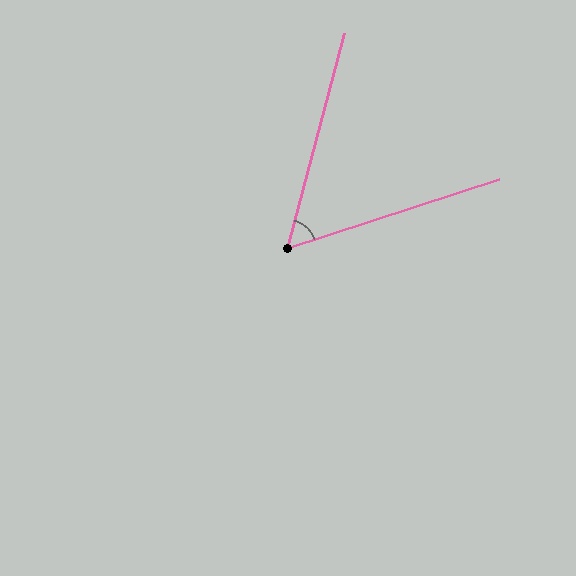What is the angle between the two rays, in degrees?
Approximately 57 degrees.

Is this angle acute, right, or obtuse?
It is acute.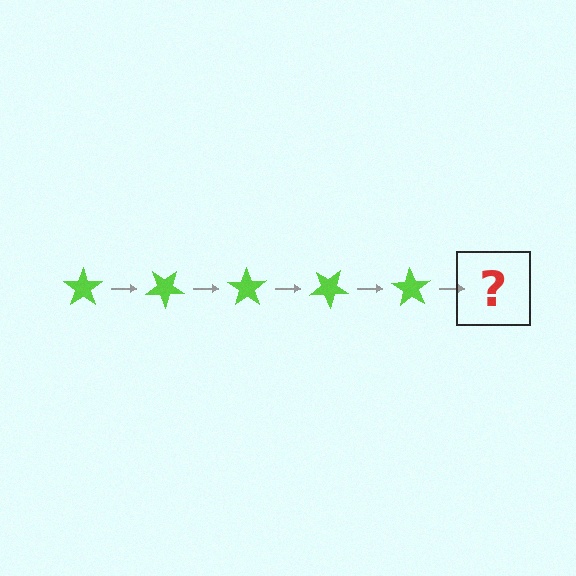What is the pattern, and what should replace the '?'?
The pattern is that the star rotates 35 degrees each step. The '?' should be a lime star rotated 175 degrees.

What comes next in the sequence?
The next element should be a lime star rotated 175 degrees.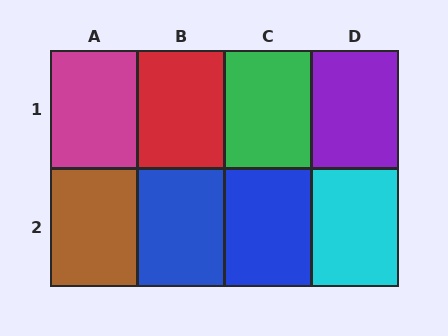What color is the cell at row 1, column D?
Purple.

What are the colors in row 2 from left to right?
Brown, blue, blue, cyan.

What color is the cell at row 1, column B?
Red.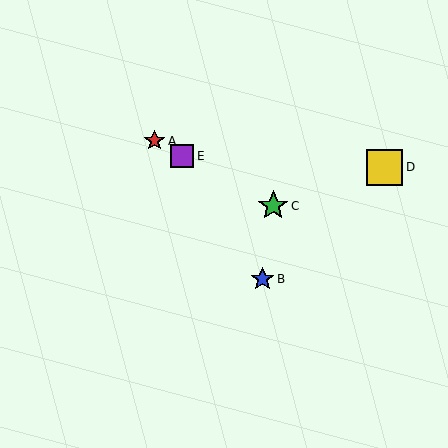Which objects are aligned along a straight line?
Objects A, C, E are aligned along a straight line.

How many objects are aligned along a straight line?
3 objects (A, C, E) are aligned along a straight line.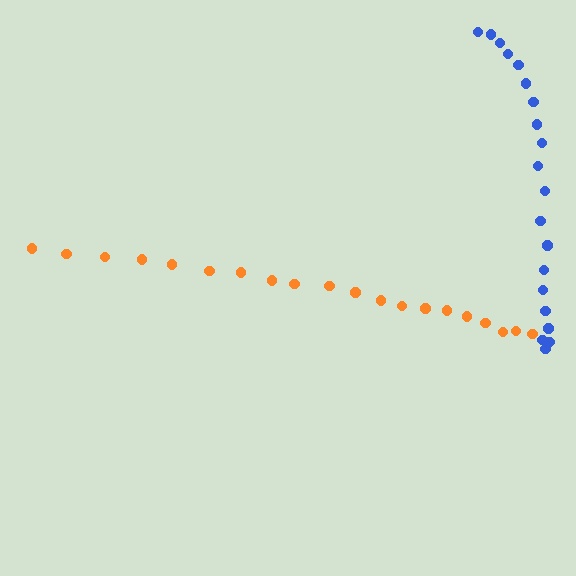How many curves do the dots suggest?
There are 2 distinct paths.